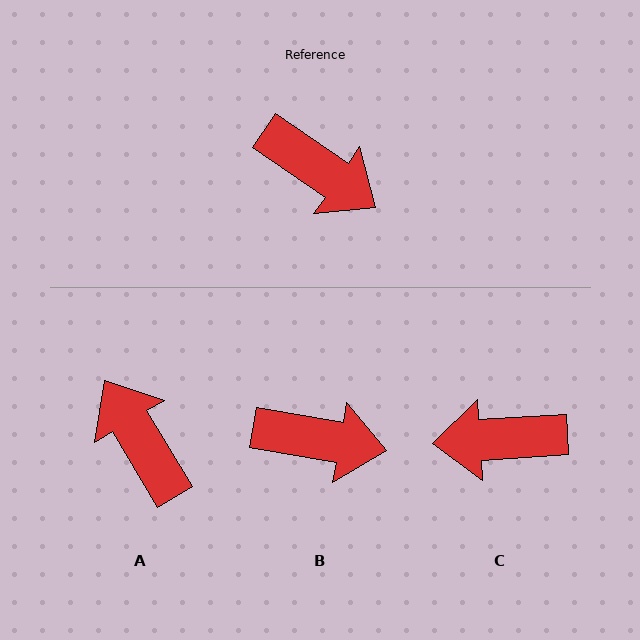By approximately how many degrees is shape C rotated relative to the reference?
Approximately 142 degrees clockwise.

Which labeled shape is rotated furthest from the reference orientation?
A, about 156 degrees away.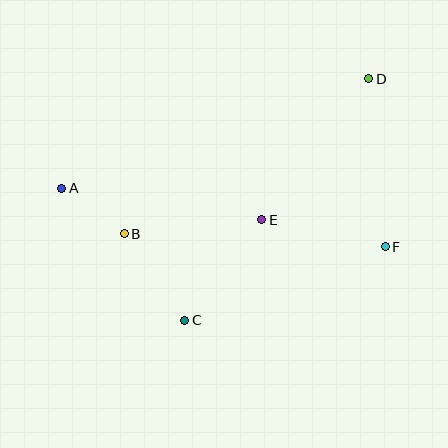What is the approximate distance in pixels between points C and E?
The distance between C and E is approximately 127 pixels.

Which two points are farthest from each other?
Points A and F are farthest from each other.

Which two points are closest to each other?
Points A and B are closest to each other.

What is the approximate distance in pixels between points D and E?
The distance between D and E is approximately 177 pixels.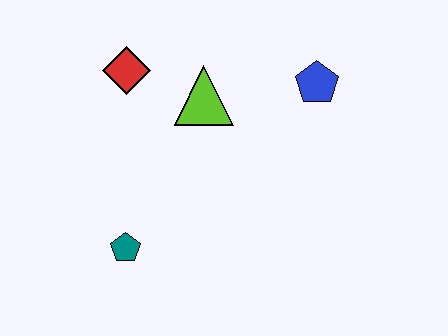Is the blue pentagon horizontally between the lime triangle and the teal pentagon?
No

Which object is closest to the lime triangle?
The red diamond is closest to the lime triangle.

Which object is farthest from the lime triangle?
The teal pentagon is farthest from the lime triangle.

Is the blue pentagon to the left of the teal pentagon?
No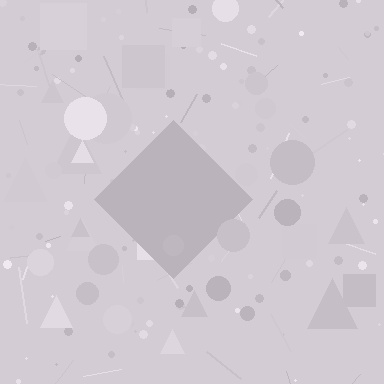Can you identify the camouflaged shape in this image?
The camouflaged shape is a diamond.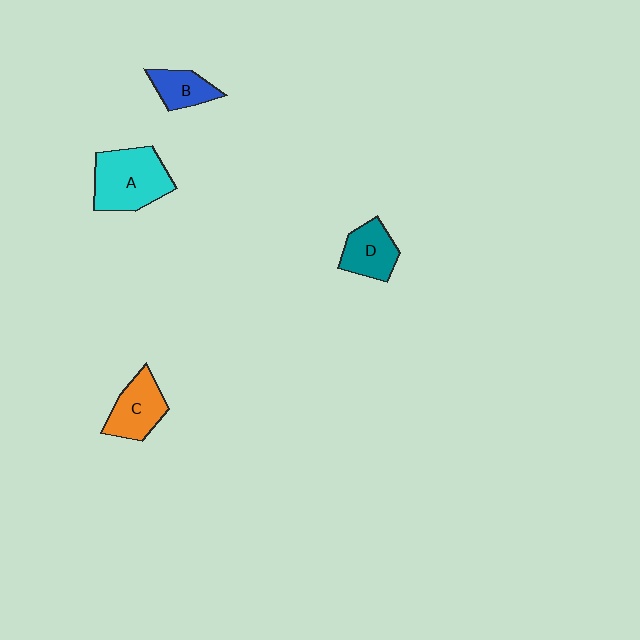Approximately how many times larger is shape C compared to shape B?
Approximately 1.4 times.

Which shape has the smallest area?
Shape B (blue).